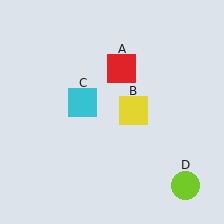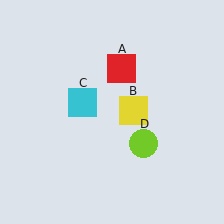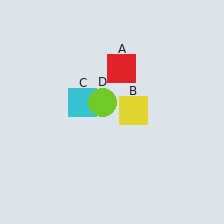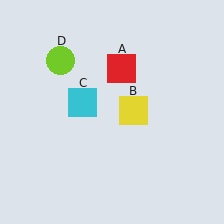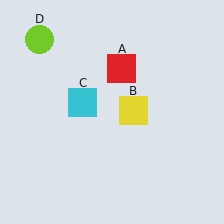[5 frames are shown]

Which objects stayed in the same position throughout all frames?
Red square (object A) and yellow square (object B) and cyan square (object C) remained stationary.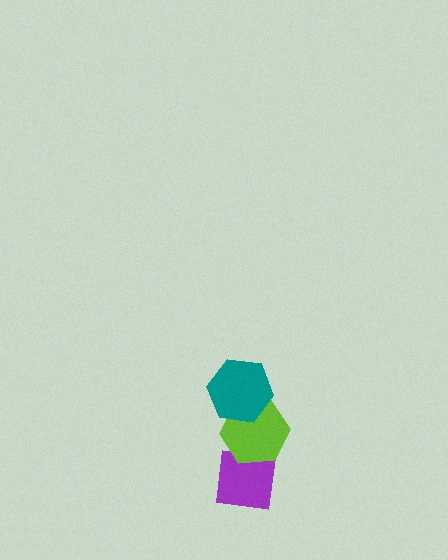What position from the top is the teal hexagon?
The teal hexagon is 1st from the top.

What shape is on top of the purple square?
The lime hexagon is on top of the purple square.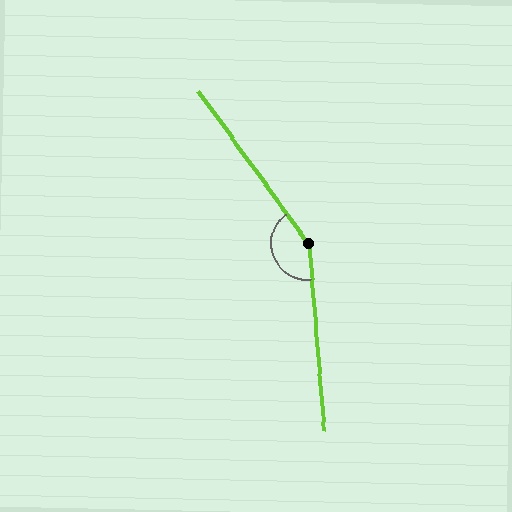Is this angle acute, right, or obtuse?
It is obtuse.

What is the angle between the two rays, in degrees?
Approximately 149 degrees.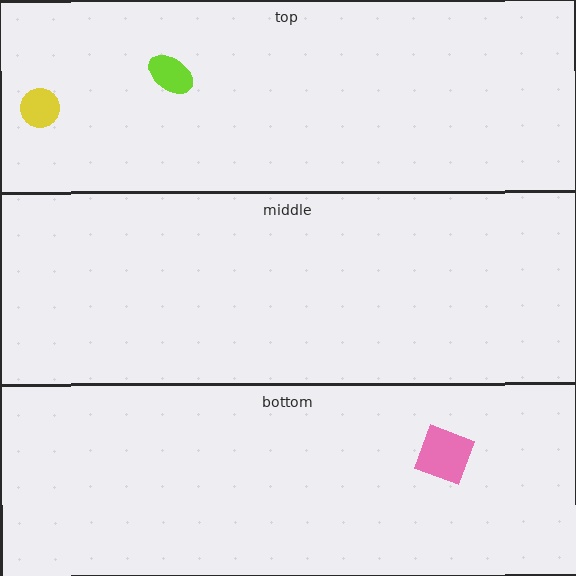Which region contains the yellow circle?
The top region.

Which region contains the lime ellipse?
The top region.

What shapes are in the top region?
The yellow circle, the lime ellipse.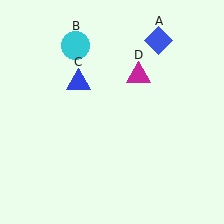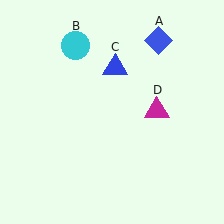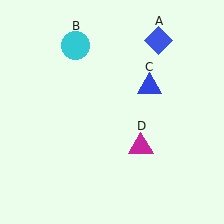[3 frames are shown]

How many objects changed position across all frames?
2 objects changed position: blue triangle (object C), magenta triangle (object D).